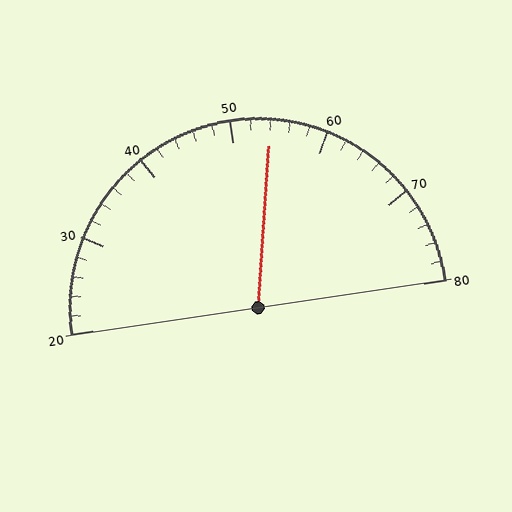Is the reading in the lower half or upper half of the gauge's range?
The reading is in the upper half of the range (20 to 80).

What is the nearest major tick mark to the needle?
The nearest major tick mark is 50.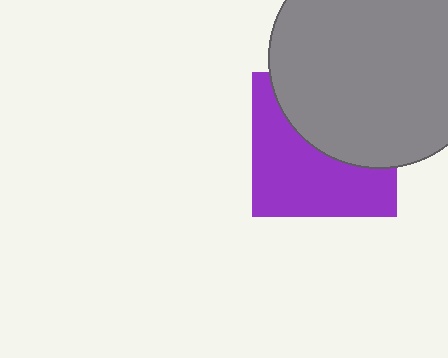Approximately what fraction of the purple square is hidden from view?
Roughly 47% of the purple square is hidden behind the gray circle.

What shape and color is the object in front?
The object in front is a gray circle.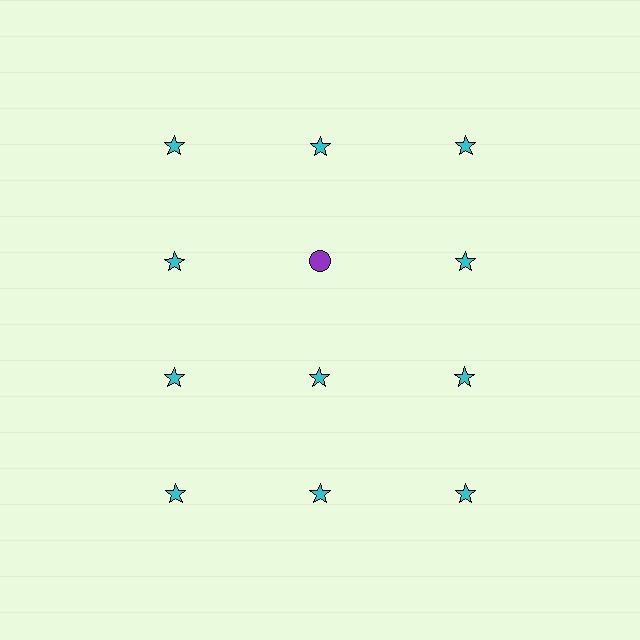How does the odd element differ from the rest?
It differs in both color (purple instead of cyan) and shape (circle instead of star).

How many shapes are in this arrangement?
There are 12 shapes arranged in a grid pattern.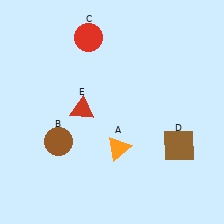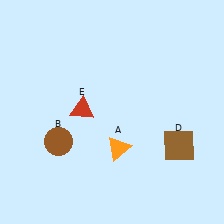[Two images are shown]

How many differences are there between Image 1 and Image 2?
There is 1 difference between the two images.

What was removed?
The red circle (C) was removed in Image 2.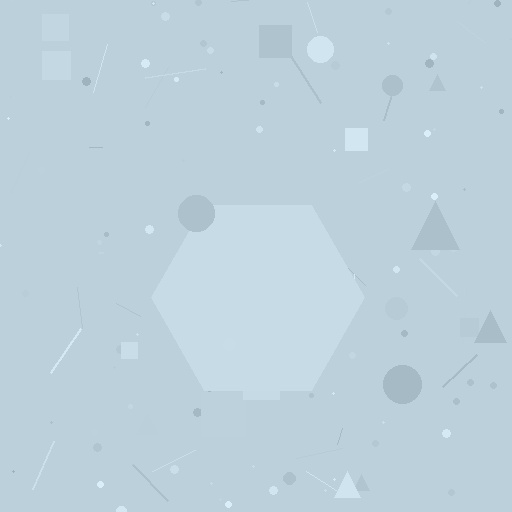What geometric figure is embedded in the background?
A hexagon is embedded in the background.